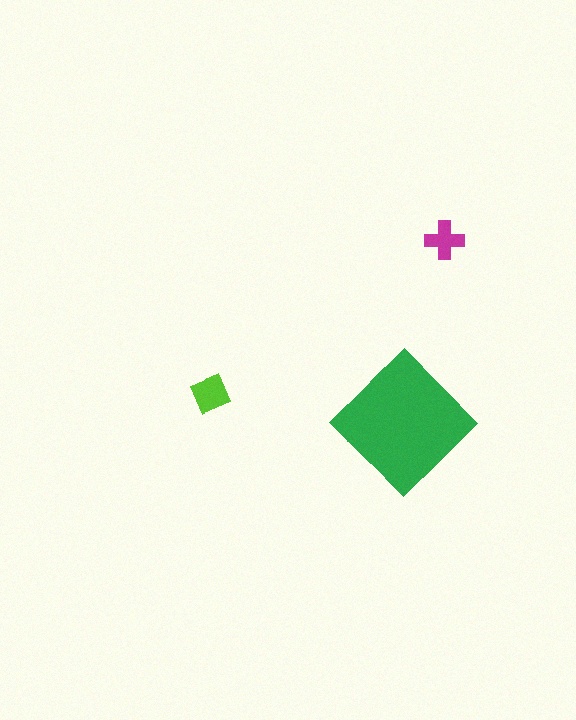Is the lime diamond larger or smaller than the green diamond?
Smaller.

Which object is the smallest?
The magenta cross.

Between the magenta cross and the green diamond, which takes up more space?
The green diamond.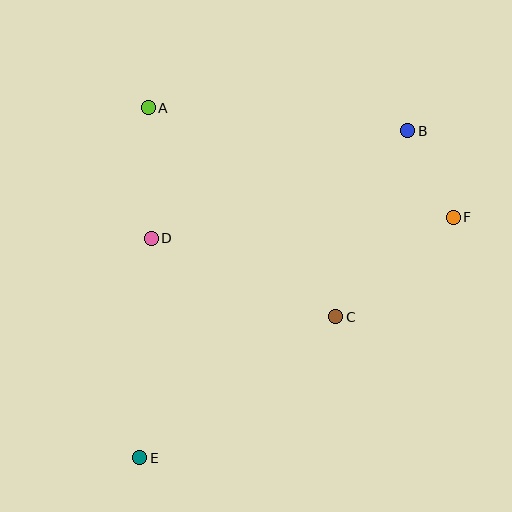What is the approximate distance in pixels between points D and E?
The distance between D and E is approximately 220 pixels.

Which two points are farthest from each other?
Points B and E are farthest from each other.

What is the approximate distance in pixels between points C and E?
The distance between C and E is approximately 242 pixels.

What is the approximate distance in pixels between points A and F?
The distance between A and F is approximately 324 pixels.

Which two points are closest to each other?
Points B and F are closest to each other.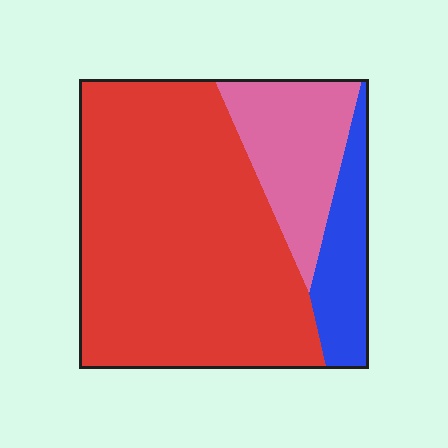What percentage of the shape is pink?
Pink takes up about one fifth (1/5) of the shape.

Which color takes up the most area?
Red, at roughly 70%.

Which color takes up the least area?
Blue, at roughly 15%.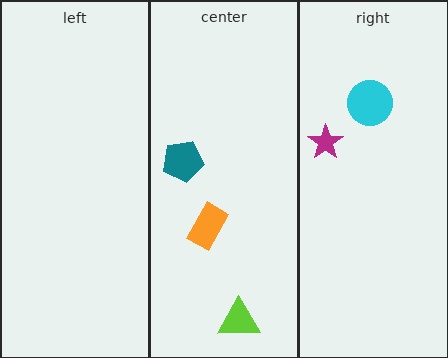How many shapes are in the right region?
2.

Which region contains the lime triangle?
The center region.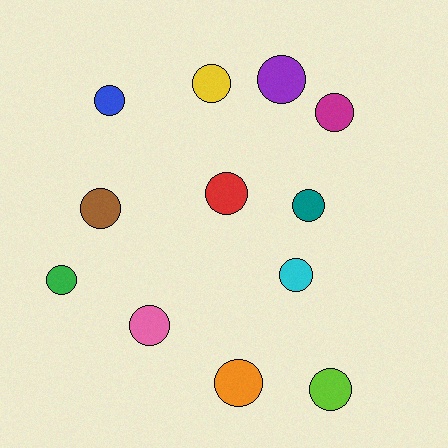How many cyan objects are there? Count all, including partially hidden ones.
There is 1 cyan object.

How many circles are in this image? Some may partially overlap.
There are 12 circles.